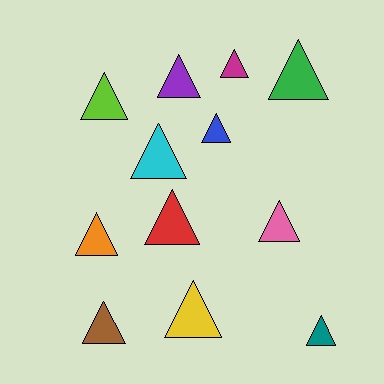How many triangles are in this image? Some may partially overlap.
There are 12 triangles.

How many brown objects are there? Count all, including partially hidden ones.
There is 1 brown object.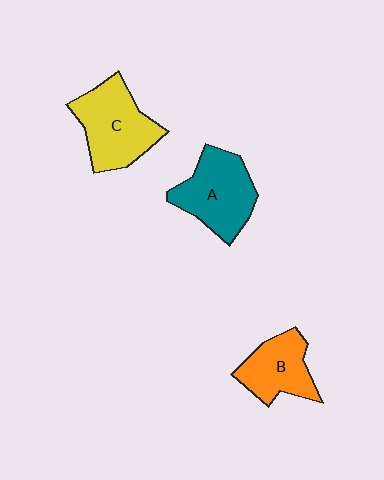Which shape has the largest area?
Shape C (yellow).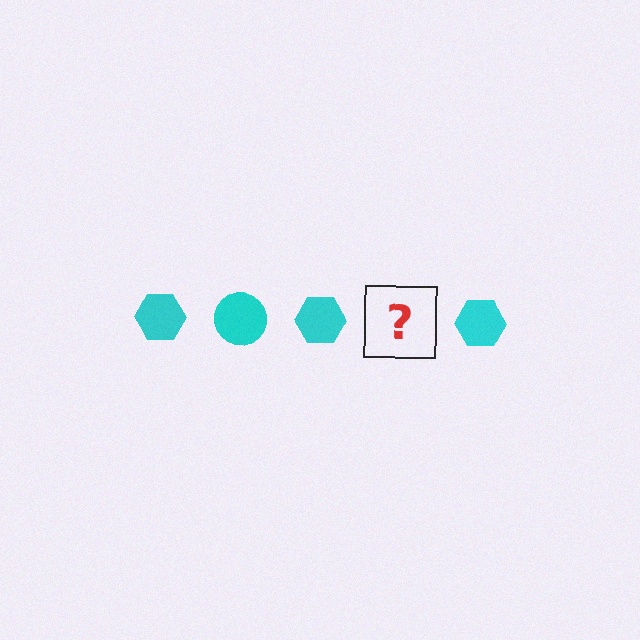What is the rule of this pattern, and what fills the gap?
The rule is that the pattern cycles through hexagon, circle shapes in cyan. The gap should be filled with a cyan circle.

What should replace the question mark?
The question mark should be replaced with a cyan circle.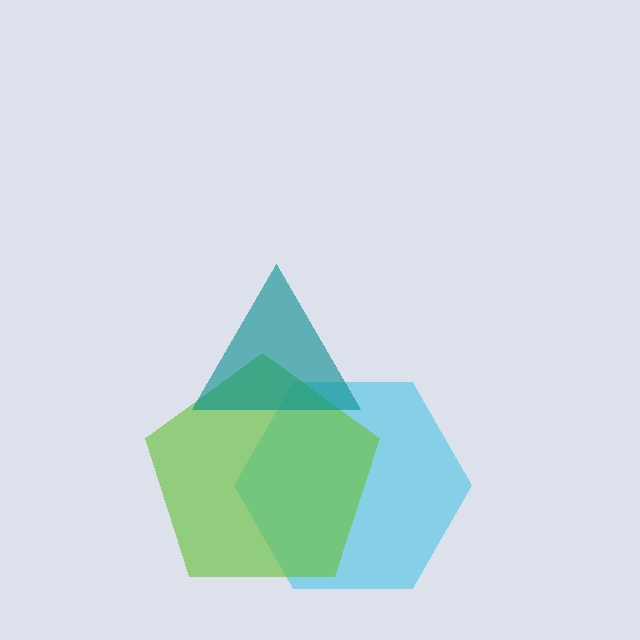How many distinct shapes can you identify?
There are 3 distinct shapes: a cyan hexagon, a lime pentagon, a teal triangle.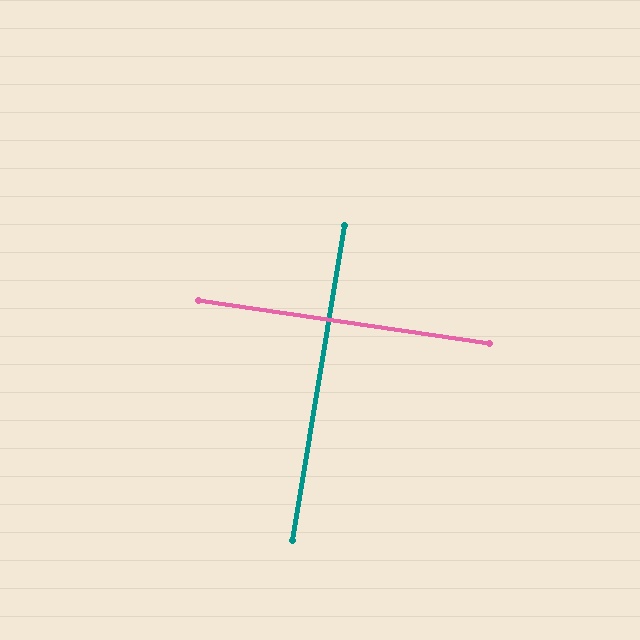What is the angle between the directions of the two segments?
Approximately 89 degrees.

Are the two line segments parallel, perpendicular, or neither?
Perpendicular — they meet at approximately 89°.